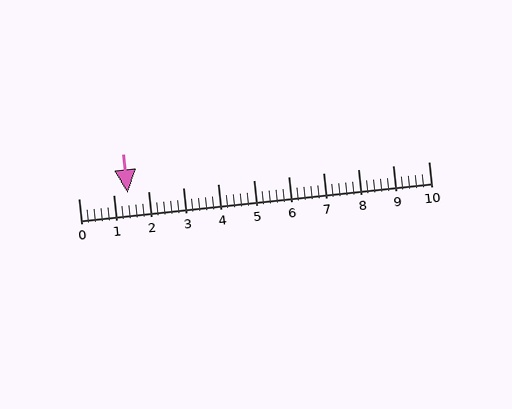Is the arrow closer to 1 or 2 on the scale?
The arrow is closer to 1.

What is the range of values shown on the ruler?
The ruler shows values from 0 to 10.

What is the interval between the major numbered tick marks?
The major tick marks are spaced 1 units apart.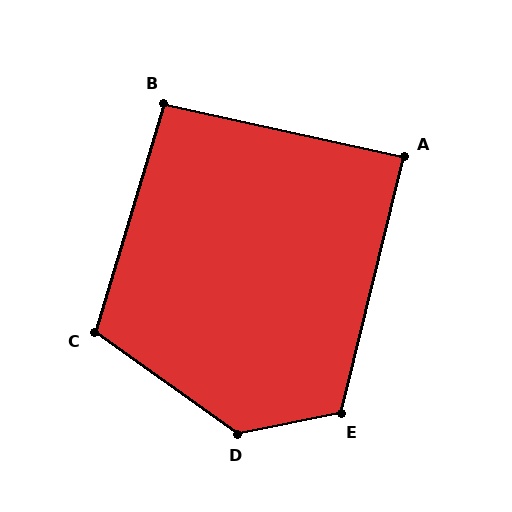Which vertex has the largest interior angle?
D, at approximately 133 degrees.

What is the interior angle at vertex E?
Approximately 115 degrees (obtuse).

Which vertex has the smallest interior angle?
A, at approximately 89 degrees.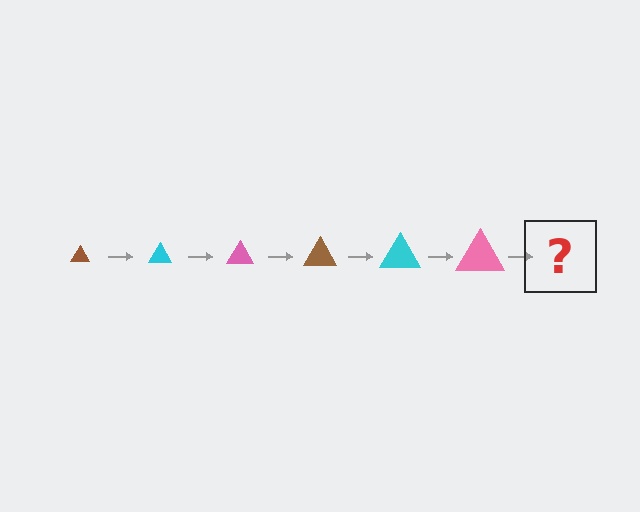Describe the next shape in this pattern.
It should be a brown triangle, larger than the previous one.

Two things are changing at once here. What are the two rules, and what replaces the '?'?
The two rules are that the triangle grows larger each step and the color cycles through brown, cyan, and pink. The '?' should be a brown triangle, larger than the previous one.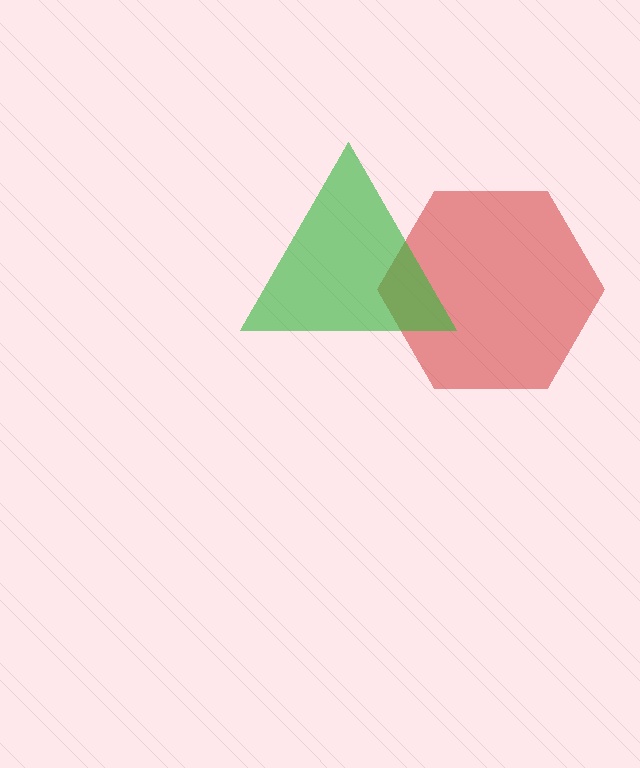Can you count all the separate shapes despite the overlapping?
Yes, there are 2 separate shapes.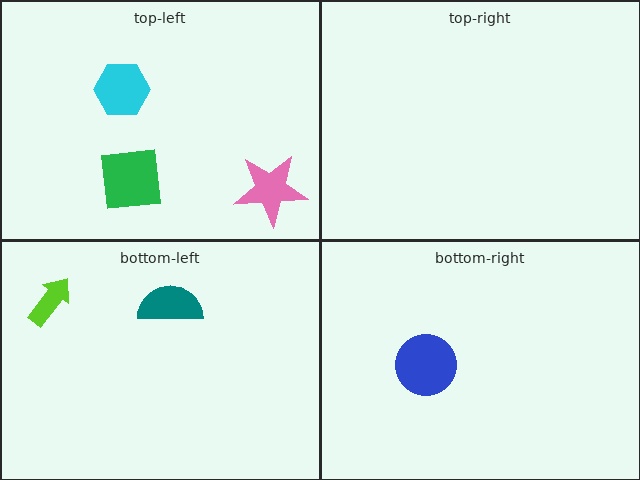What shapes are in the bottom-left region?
The lime arrow, the teal semicircle.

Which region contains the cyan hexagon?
The top-left region.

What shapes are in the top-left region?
The green square, the pink star, the cyan hexagon.